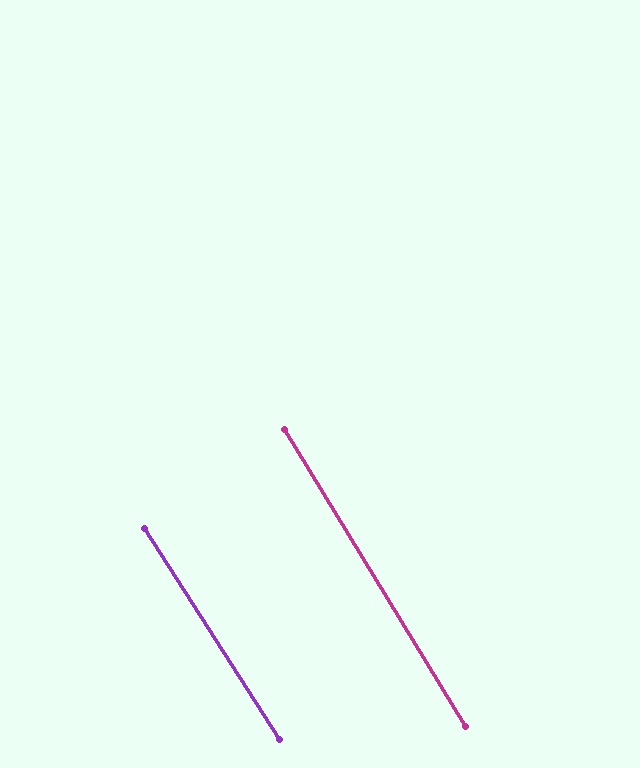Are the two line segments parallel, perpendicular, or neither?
Parallel — their directions differ by only 1.4°.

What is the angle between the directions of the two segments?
Approximately 1 degree.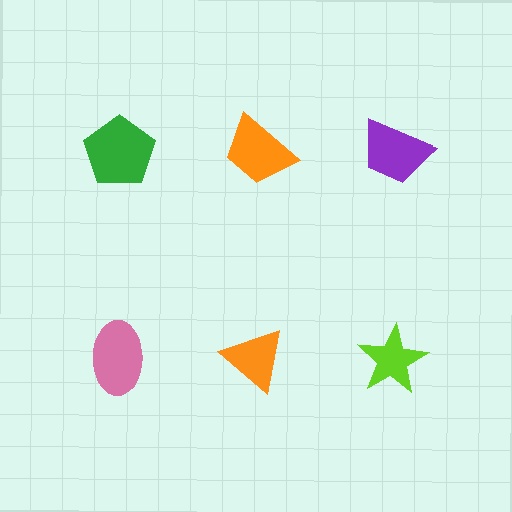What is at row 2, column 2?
An orange triangle.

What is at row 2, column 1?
A pink ellipse.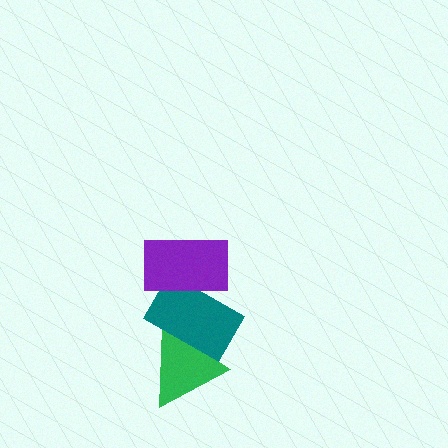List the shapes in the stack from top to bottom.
From top to bottom: the purple rectangle, the teal rectangle, the green triangle.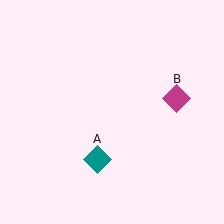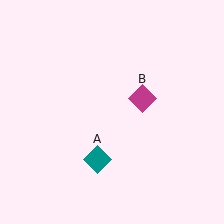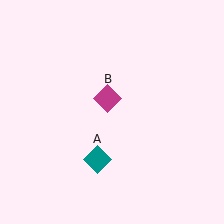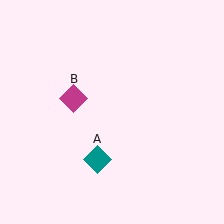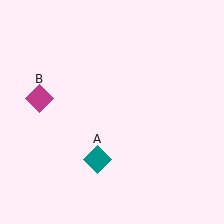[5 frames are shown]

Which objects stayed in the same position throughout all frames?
Teal diamond (object A) remained stationary.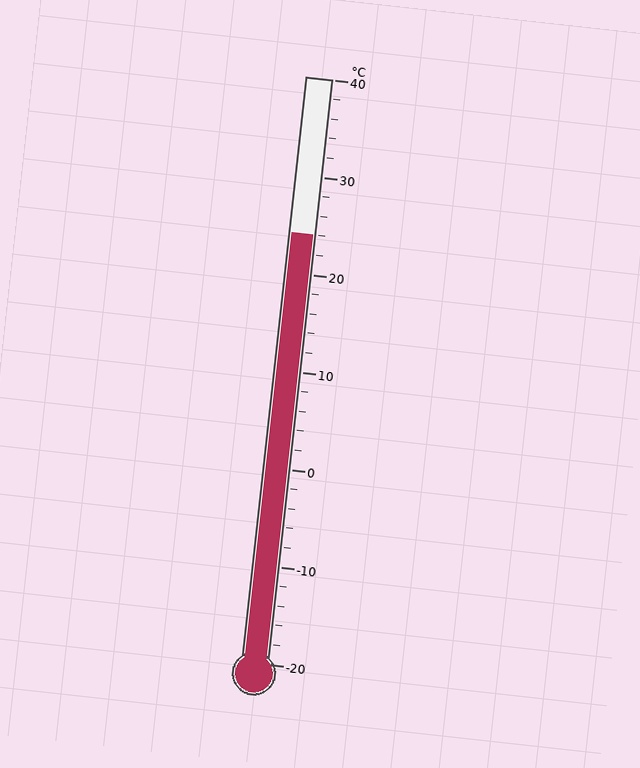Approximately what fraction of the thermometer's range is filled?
The thermometer is filled to approximately 75% of its range.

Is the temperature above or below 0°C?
The temperature is above 0°C.